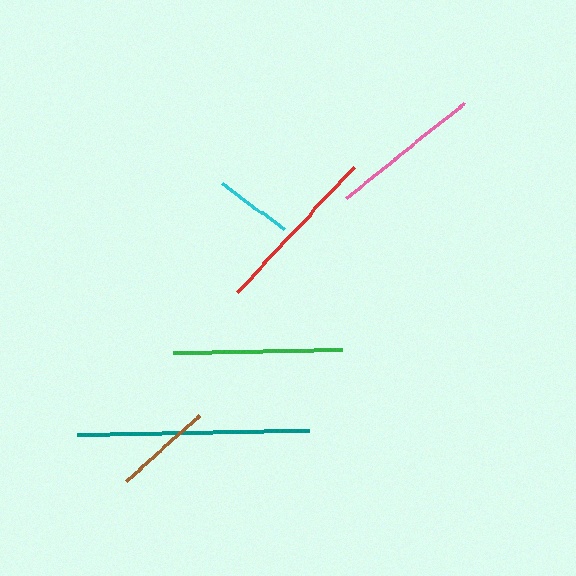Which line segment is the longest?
The teal line is the longest at approximately 232 pixels.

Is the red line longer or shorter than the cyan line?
The red line is longer than the cyan line.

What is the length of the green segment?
The green segment is approximately 169 pixels long.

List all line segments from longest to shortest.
From longest to shortest: teal, red, green, pink, brown, cyan.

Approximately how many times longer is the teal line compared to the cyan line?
The teal line is approximately 3.0 times the length of the cyan line.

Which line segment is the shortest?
The cyan line is the shortest at approximately 77 pixels.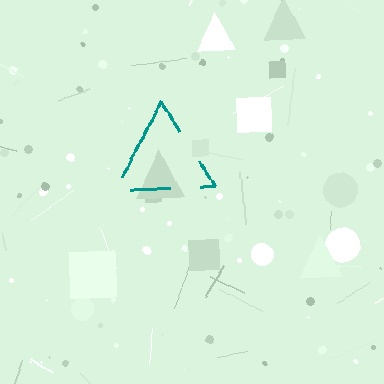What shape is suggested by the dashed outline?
The dashed outline suggests a triangle.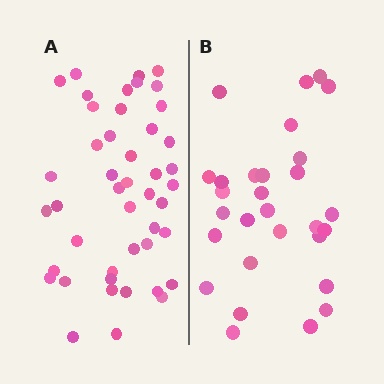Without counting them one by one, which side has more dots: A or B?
Region A (the left region) has more dots.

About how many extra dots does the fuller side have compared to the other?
Region A has approximately 15 more dots than region B.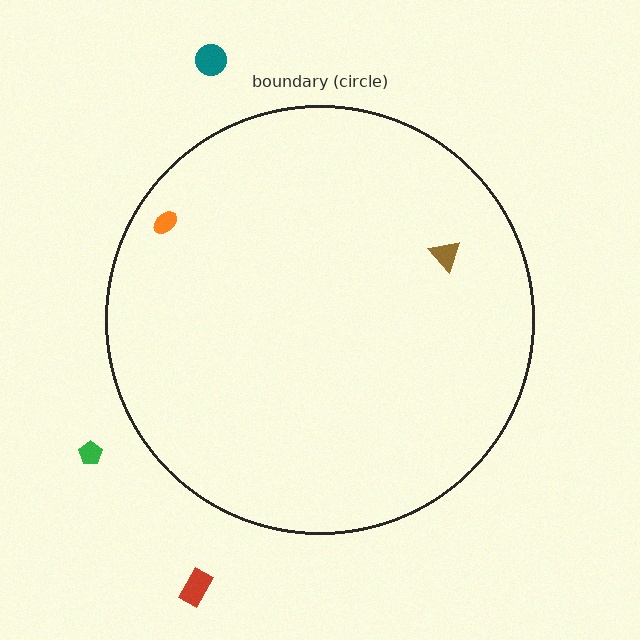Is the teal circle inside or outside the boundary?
Outside.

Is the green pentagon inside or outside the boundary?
Outside.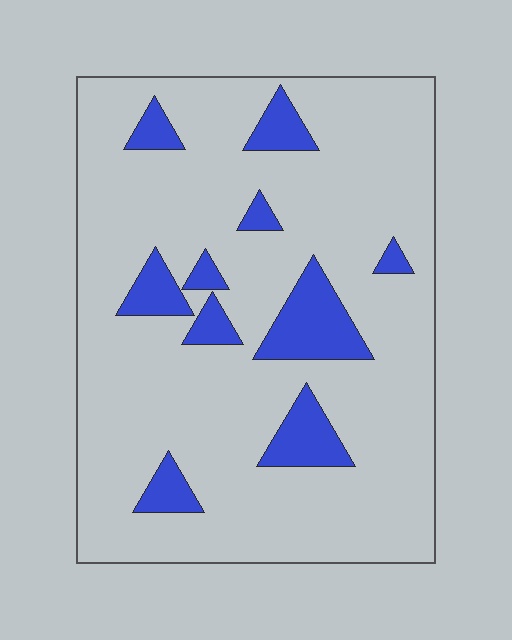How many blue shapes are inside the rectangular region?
10.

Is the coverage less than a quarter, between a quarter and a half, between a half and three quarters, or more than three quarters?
Less than a quarter.